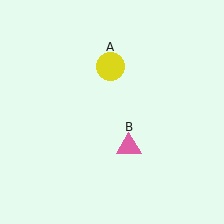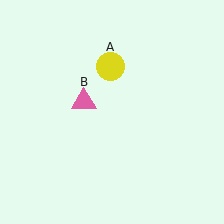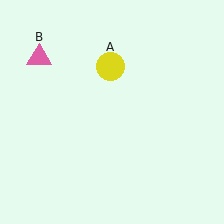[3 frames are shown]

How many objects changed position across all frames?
1 object changed position: pink triangle (object B).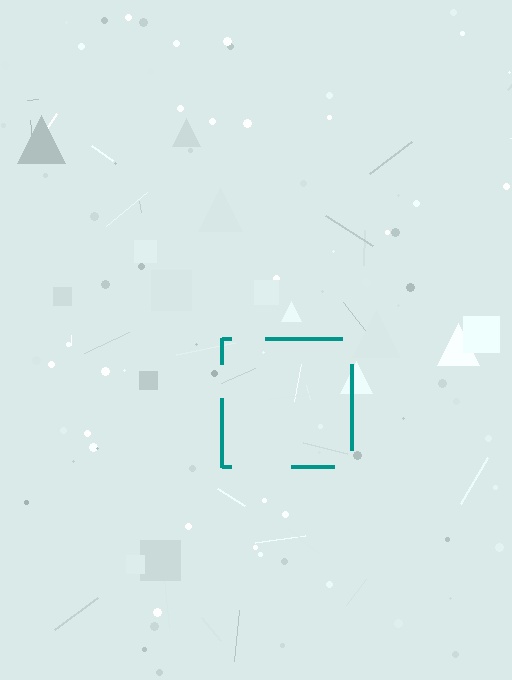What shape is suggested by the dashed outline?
The dashed outline suggests a square.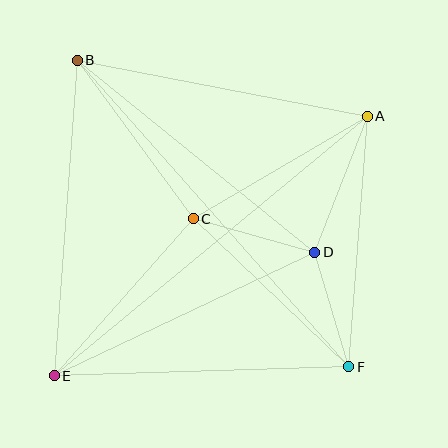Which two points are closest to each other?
Points D and F are closest to each other.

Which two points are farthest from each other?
Points B and F are farthest from each other.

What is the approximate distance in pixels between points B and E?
The distance between B and E is approximately 317 pixels.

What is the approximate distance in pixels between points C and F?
The distance between C and F is approximately 215 pixels.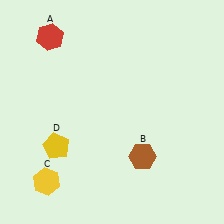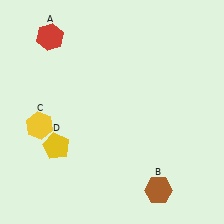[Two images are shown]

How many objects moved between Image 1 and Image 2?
2 objects moved between the two images.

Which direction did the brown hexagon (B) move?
The brown hexagon (B) moved down.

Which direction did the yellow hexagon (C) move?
The yellow hexagon (C) moved up.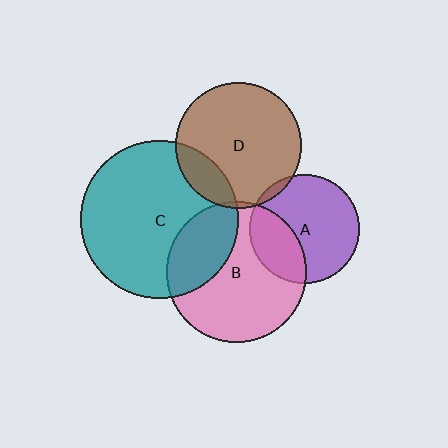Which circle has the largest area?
Circle C (teal).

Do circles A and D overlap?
Yes.